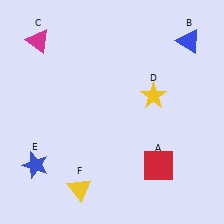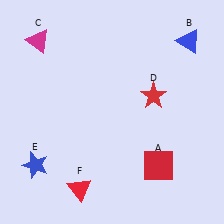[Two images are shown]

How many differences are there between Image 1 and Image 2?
There are 2 differences between the two images.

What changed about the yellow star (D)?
In Image 1, D is yellow. In Image 2, it changed to red.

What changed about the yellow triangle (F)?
In Image 1, F is yellow. In Image 2, it changed to red.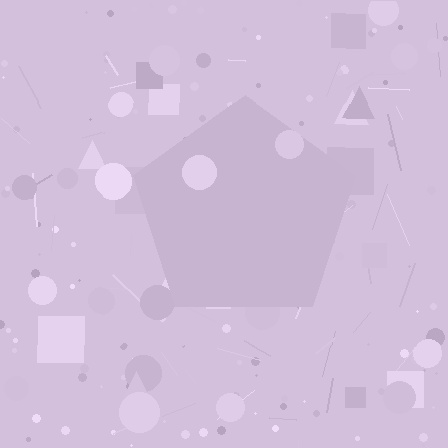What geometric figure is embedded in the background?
A pentagon is embedded in the background.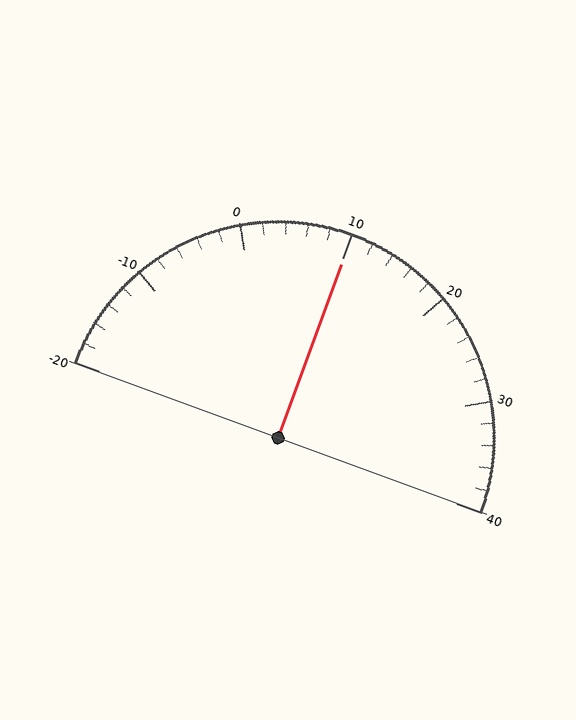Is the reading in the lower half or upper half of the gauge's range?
The reading is in the upper half of the range (-20 to 40).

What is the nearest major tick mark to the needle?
The nearest major tick mark is 10.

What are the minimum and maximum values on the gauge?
The gauge ranges from -20 to 40.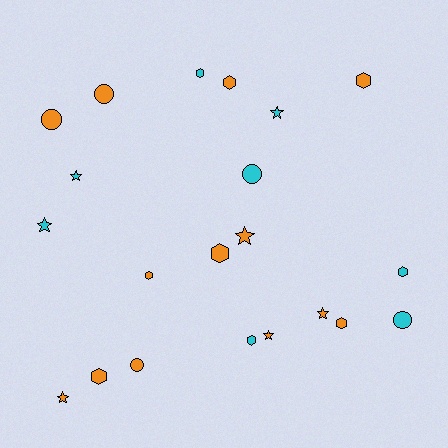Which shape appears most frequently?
Hexagon, with 9 objects.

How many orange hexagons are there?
There are 6 orange hexagons.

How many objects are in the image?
There are 21 objects.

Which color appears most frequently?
Orange, with 13 objects.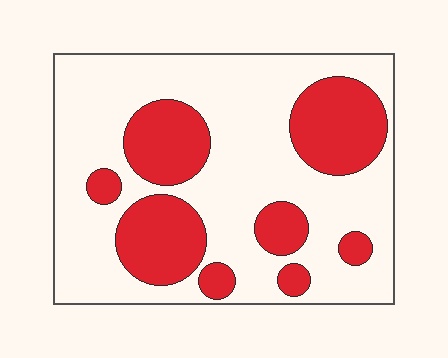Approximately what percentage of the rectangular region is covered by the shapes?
Approximately 30%.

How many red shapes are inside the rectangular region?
8.